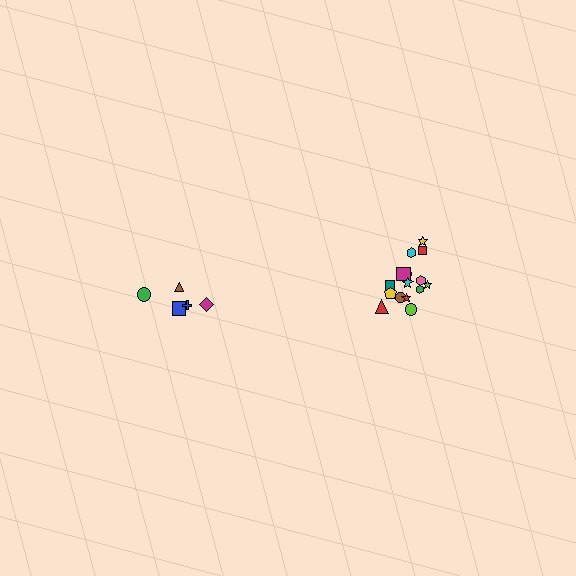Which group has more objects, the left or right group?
The right group.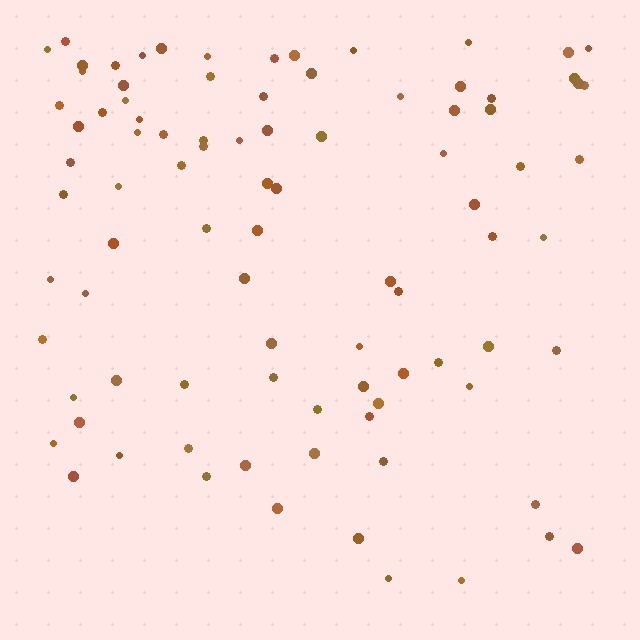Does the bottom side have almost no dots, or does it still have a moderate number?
Still a moderate number, just noticeably fewer than the top.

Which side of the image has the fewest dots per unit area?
The bottom.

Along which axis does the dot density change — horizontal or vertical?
Vertical.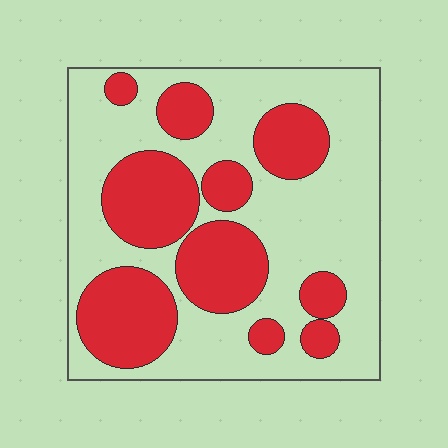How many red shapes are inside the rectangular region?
10.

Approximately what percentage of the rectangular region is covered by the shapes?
Approximately 40%.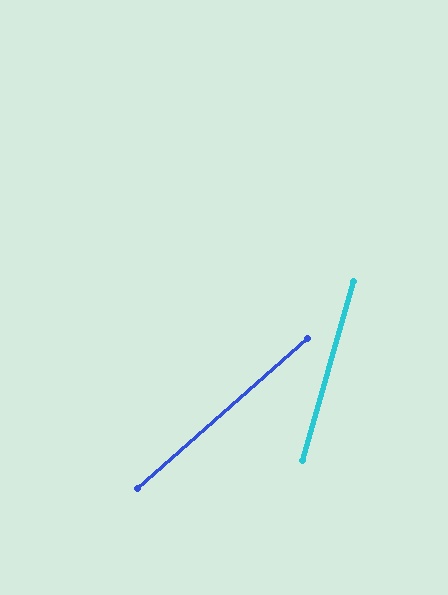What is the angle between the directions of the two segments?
Approximately 33 degrees.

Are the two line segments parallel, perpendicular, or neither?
Neither parallel nor perpendicular — they differ by about 33°.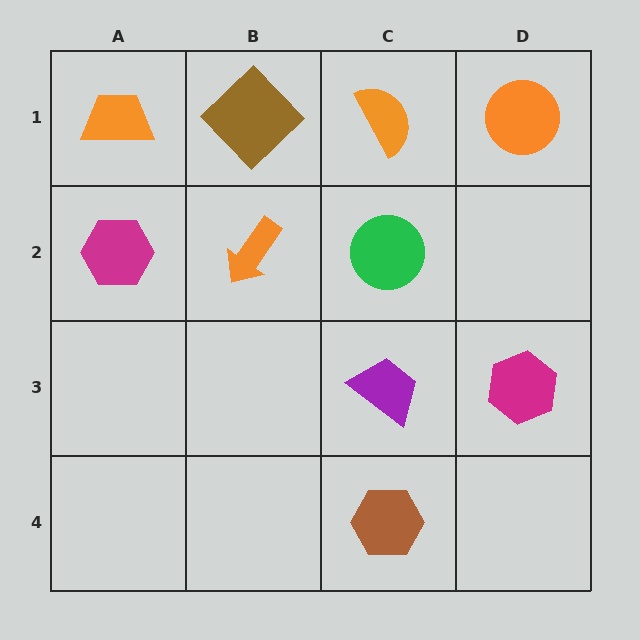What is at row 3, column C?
A purple trapezoid.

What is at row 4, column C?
A brown hexagon.